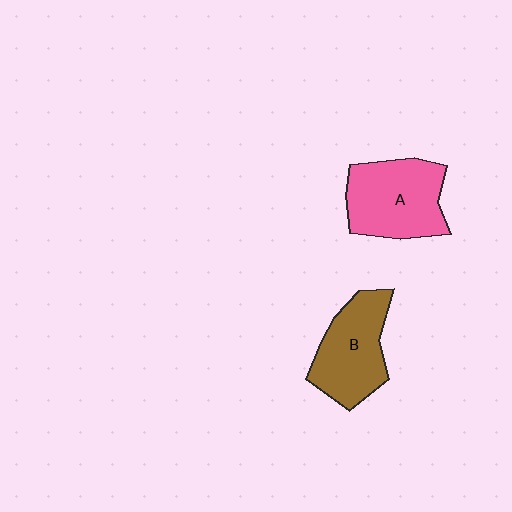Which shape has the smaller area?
Shape B (brown).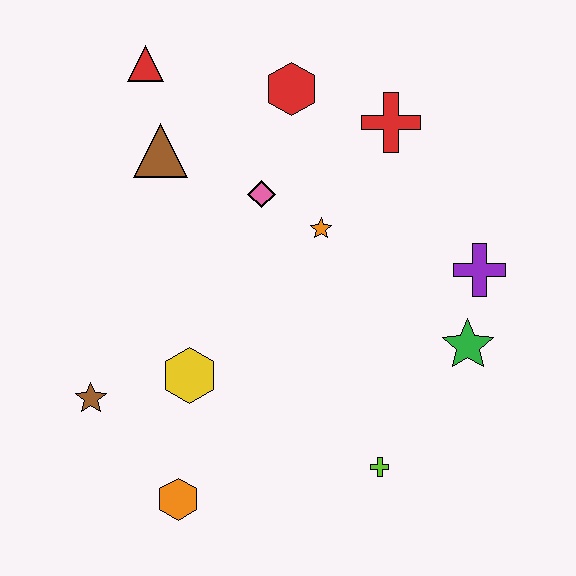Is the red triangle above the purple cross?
Yes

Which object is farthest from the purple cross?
The brown star is farthest from the purple cross.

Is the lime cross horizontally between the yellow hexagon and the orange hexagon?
No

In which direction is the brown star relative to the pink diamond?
The brown star is below the pink diamond.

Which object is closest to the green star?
The purple cross is closest to the green star.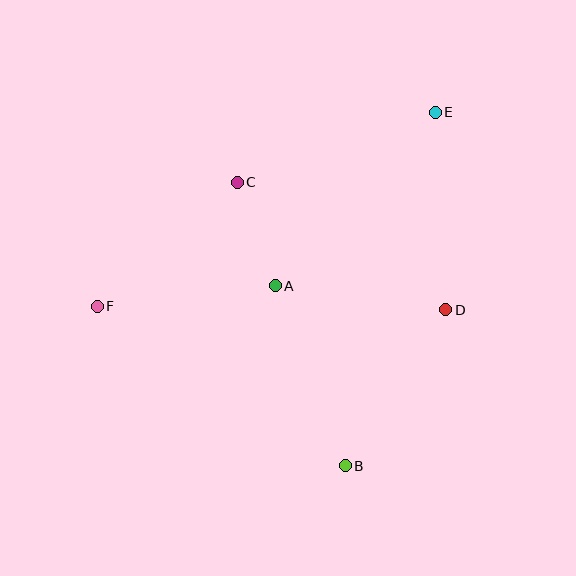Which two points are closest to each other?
Points A and C are closest to each other.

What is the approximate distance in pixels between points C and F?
The distance between C and F is approximately 187 pixels.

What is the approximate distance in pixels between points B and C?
The distance between B and C is approximately 303 pixels.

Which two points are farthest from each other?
Points E and F are farthest from each other.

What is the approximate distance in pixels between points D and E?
The distance between D and E is approximately 198 pixels.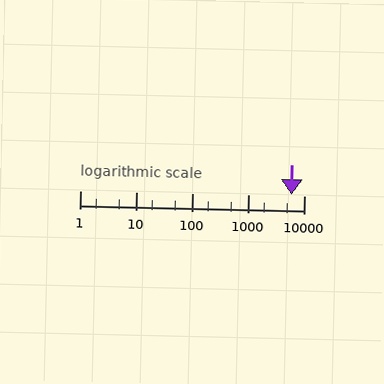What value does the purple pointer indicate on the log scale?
The pointer indicates approximately 6100.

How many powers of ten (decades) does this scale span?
The scale spans 4 decades, from 1 to 10000.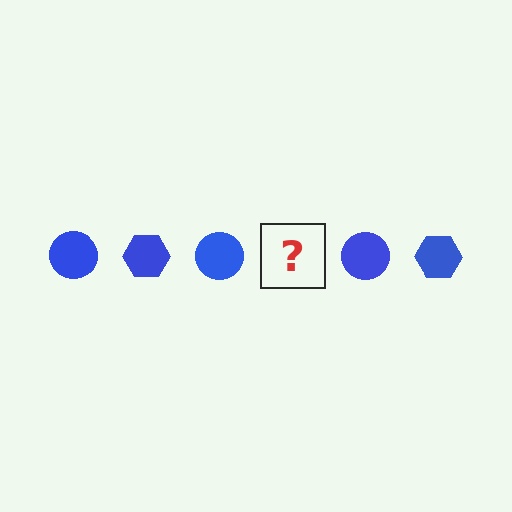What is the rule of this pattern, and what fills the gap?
The rule is that the pattern cycles through circle, hexagon shapes in blue. The gap should be filled with a blue hexagon.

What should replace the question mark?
The question mark should be replaced with a blue hexagon.